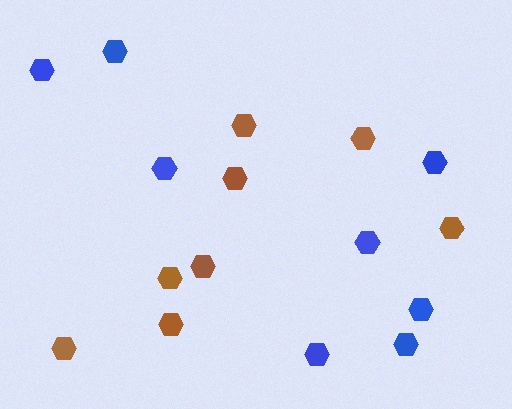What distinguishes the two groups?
There are 2 groups: one group of brown hexagons (8) and one group of blue hexagons (8).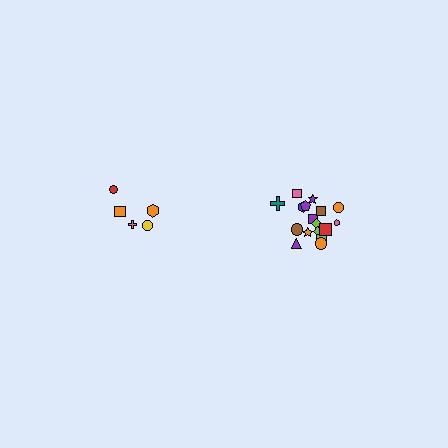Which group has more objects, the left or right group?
The right group.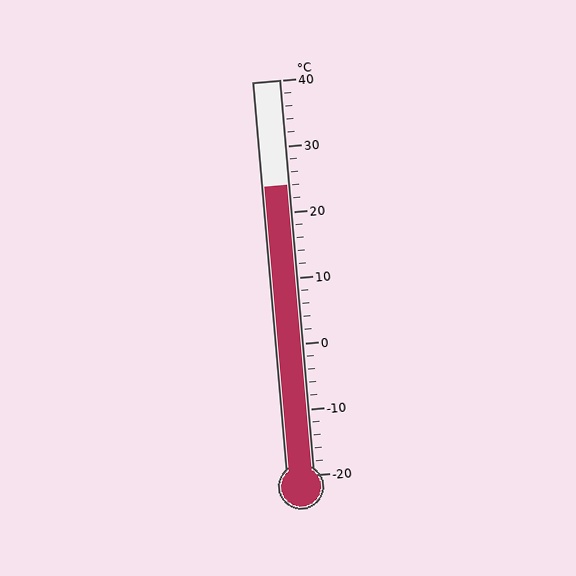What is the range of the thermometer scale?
The thermometer scale ranges from -20°C to 40°C.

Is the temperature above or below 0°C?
The temperature is above 0°C.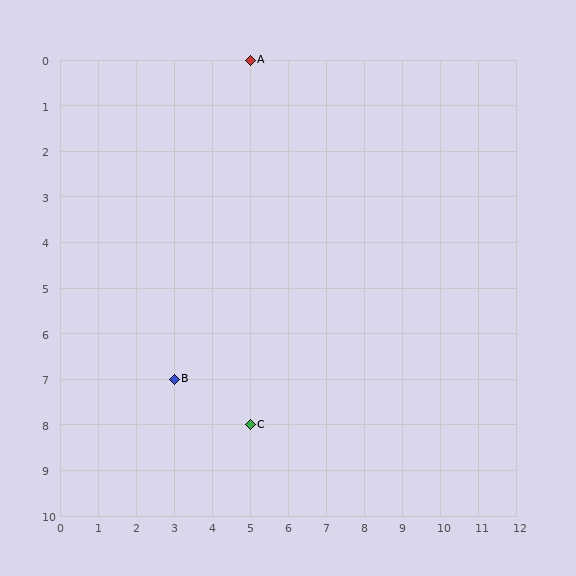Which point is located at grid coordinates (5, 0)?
Point A is at (5, 0).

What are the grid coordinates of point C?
Point C is at grid coordinates (5, 8).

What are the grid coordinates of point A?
Point A is at grid coordinates (5, 0).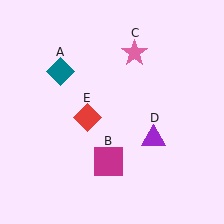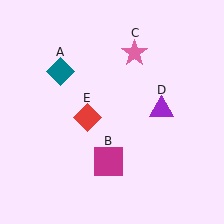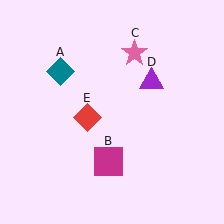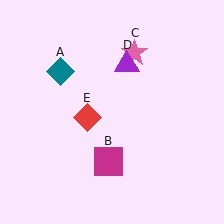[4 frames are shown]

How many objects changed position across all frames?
1 object changed position: purple triangle (object D).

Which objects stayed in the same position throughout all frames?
Teal diamond (object A) and magenta square (object B) and pink star (object C) and red diamond (object E) remained stationary.